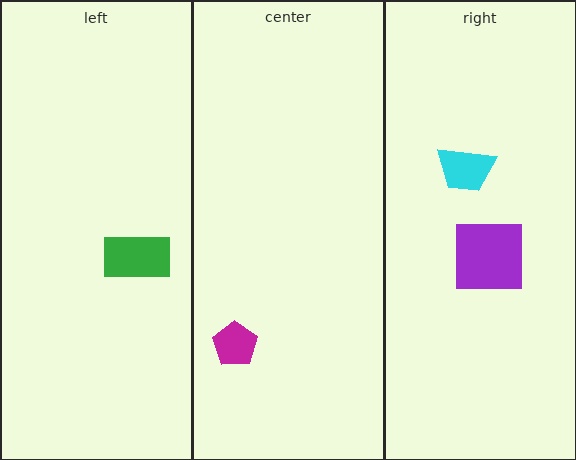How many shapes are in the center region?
1.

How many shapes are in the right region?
2.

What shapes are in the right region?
The cyan trapezoid, the purple square.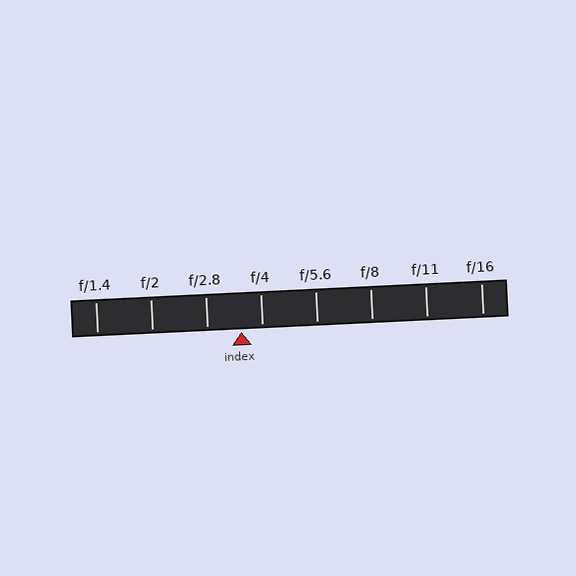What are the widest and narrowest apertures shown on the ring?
The widest aperture shown is f/1.4 and the narrowest is f/16.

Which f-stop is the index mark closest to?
The index mark is closest to f/4.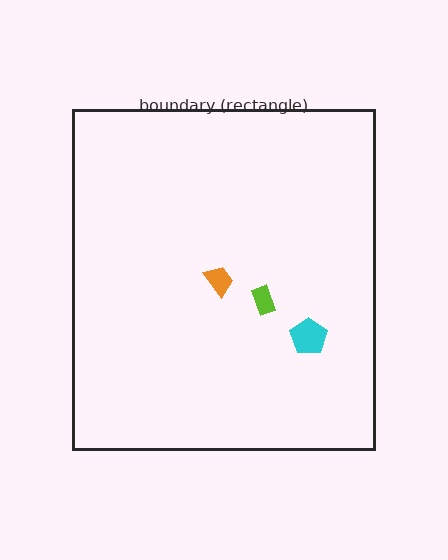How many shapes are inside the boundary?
3 inside, 0 outside.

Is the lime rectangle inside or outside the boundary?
Inside.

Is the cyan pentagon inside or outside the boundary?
Inside.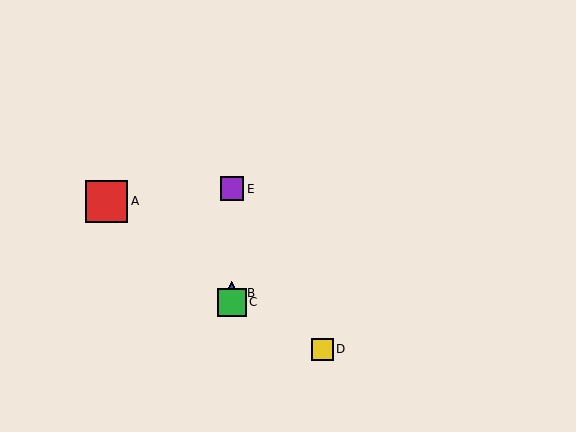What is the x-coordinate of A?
Object A is at x≈106.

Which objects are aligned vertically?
Objects B, C, E are aligned vertically.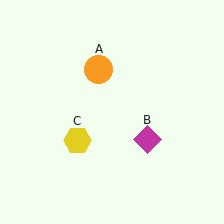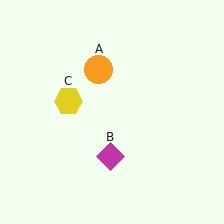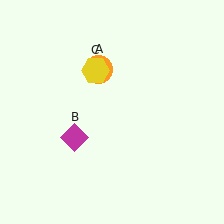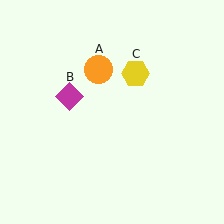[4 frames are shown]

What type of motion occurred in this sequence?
The magenta diamond (object B), yellow hexagon (object C) rotated clockwise around the center of the scene.